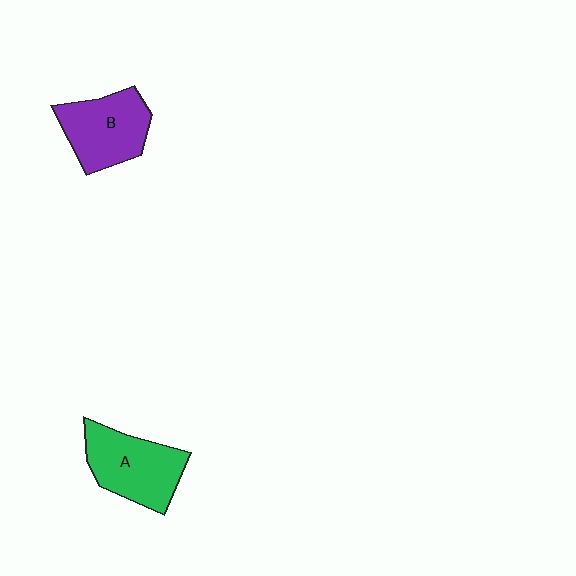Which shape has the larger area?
Shape A (green).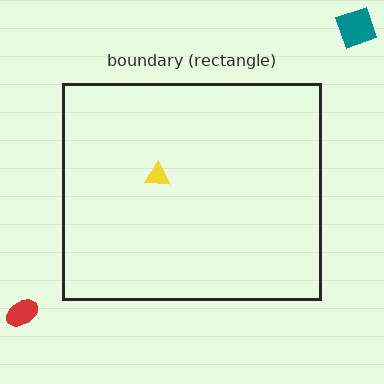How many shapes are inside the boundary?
1 inside, 2 outside.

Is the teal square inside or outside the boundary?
Outside.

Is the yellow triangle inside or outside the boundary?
Inside.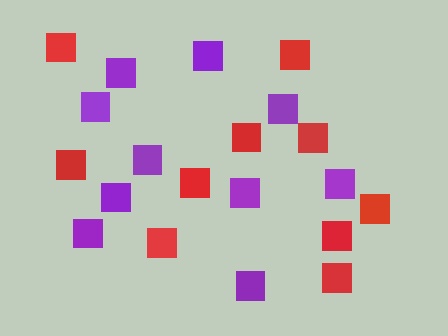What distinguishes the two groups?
There are 2 groups: one group of purple squares (10) and one group of red squares (10).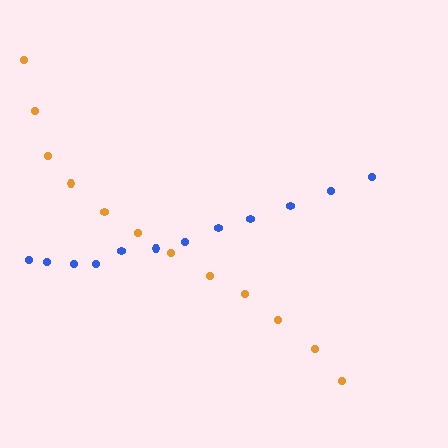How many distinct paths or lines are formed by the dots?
There are 2 distinct paths.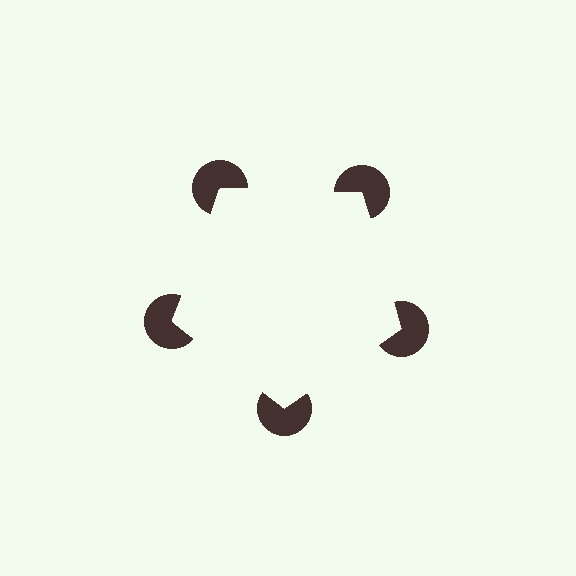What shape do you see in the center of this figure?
An illusory pentagon — its edges are inferred from the aligned wedge cuts in the pac-man discs, not physically drawn.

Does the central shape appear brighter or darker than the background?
It typically appears slightly brighter than the background, even though no actual brightness change is drawn.